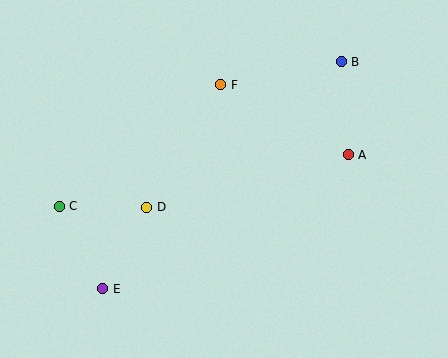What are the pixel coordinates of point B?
Point B is at (341, 62).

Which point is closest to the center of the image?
Point D at (147, 207) is closest to the center.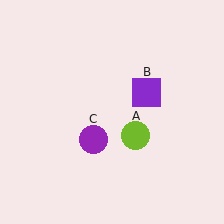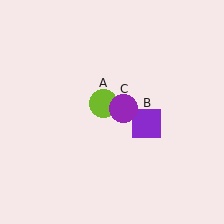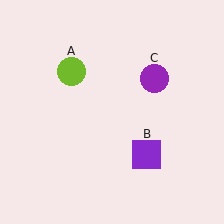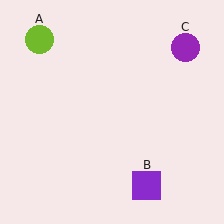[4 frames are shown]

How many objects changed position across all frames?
3 objects changed position: lime circle (object A), purple square (object B), purple circle (object C).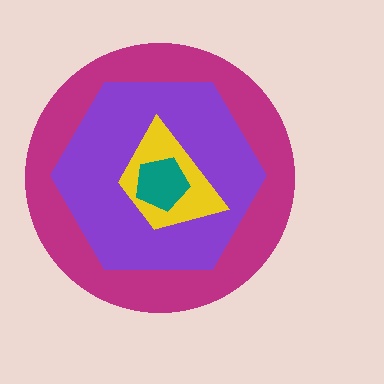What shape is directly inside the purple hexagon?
The yellow trapezoid.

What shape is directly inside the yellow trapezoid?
The teal pentagon.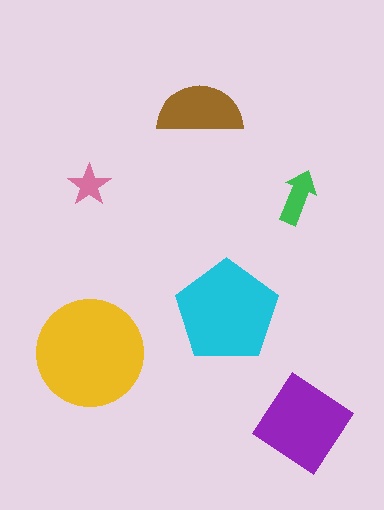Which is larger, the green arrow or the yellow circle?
The yellow circle.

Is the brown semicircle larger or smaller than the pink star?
Larger.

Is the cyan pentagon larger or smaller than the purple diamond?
Larger.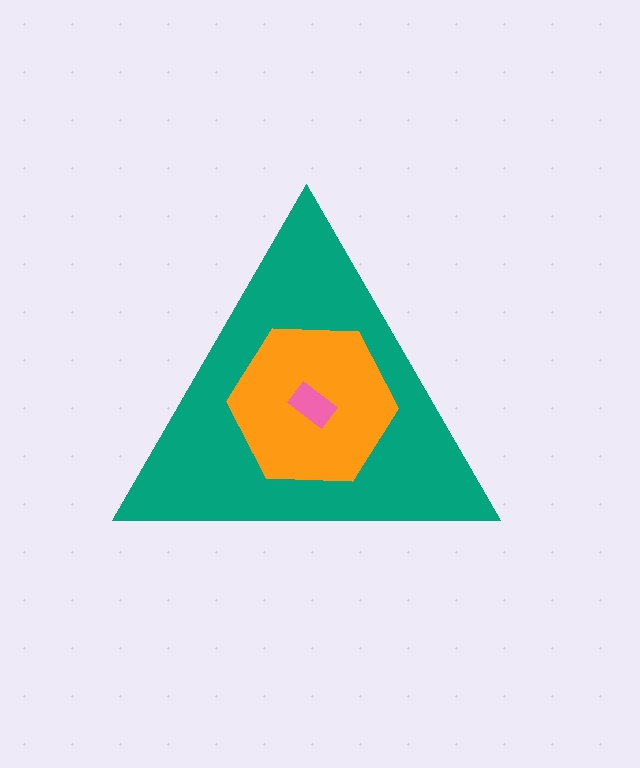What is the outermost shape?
The teal triangle.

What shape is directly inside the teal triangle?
The orange hexagon.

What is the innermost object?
The pink rectangle.